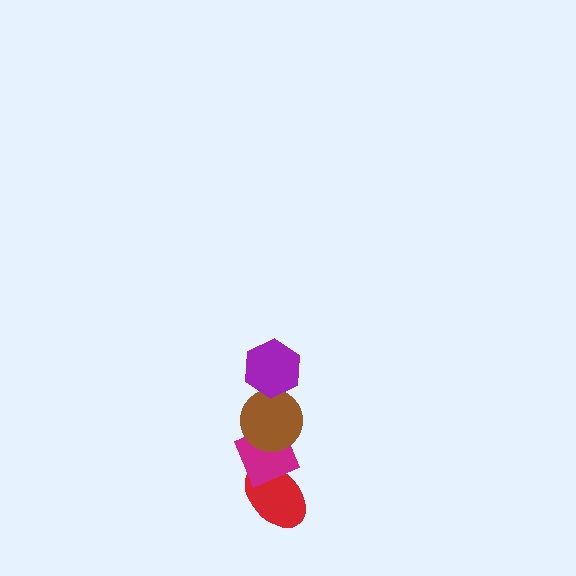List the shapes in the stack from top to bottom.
From top to bottom: the purple hexagon, the brown circle, the magenta diamond, the red ellipse.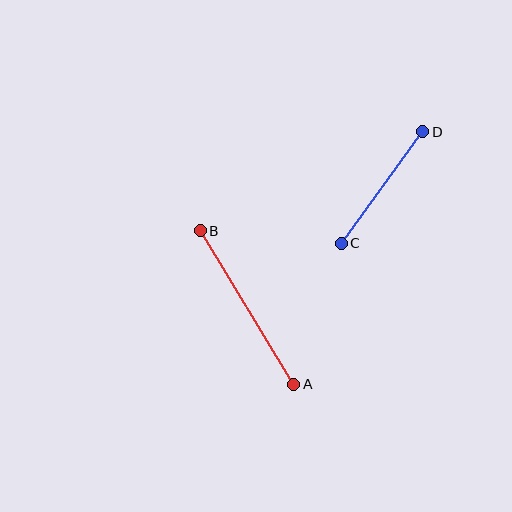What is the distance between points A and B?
The distance is approximately 180 pixels.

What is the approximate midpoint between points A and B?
The midpoint is at approximately (247, 307) pixels.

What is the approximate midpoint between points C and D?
The midpoint is at approximately (382, 188) pixels.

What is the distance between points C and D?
The distance is approximately 138 pixels.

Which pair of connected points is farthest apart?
Points A and B are farthest apart.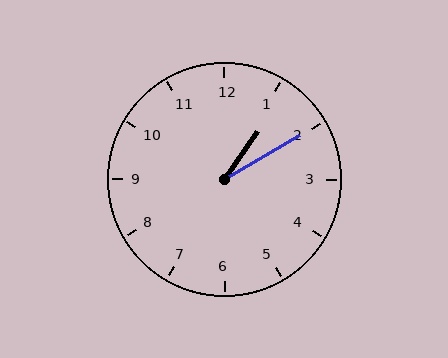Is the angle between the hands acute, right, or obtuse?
It is acute.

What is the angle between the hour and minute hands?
Approximately 25 degrees.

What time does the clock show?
1:10.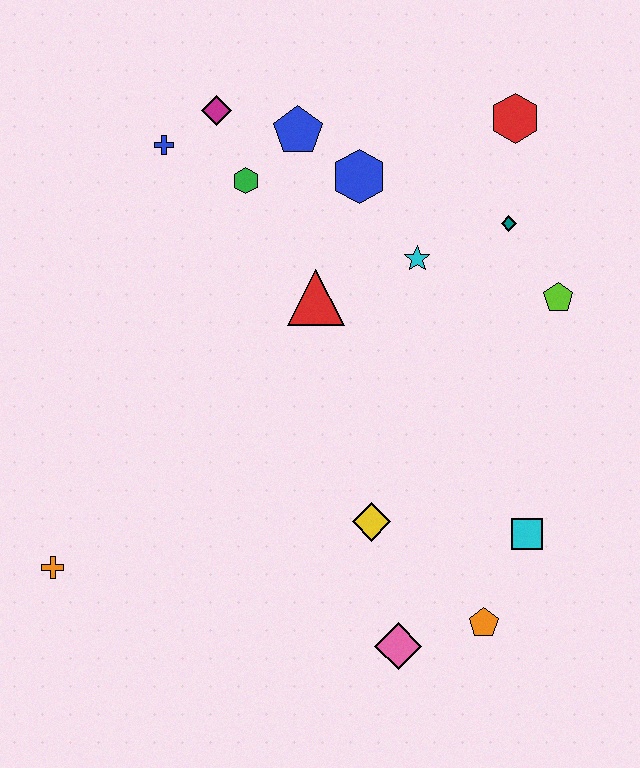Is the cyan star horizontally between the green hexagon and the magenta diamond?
No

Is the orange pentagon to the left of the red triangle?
No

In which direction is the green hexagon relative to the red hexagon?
The green hexagon is to the left of the red hexagon.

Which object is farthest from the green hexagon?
The orange pentagon is farthest from the green hexagon.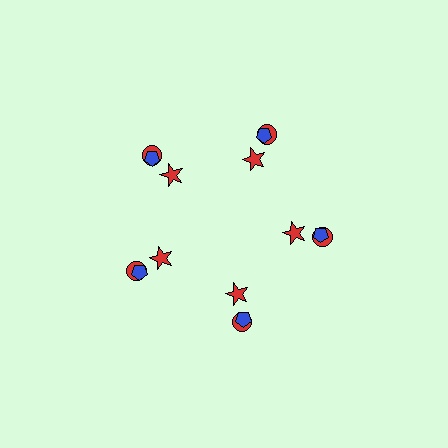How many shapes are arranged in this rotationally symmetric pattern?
There are 15 shapes, arranged in 5 groups of 3.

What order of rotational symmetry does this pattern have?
This pattern has 5-fold rotational symmetry.